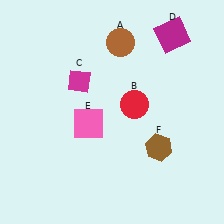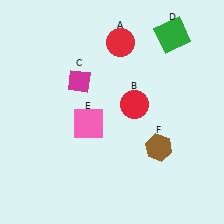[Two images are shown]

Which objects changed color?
A changed from brown to red. D changed from magenta to green.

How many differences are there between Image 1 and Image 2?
There are 2 differences between the two images.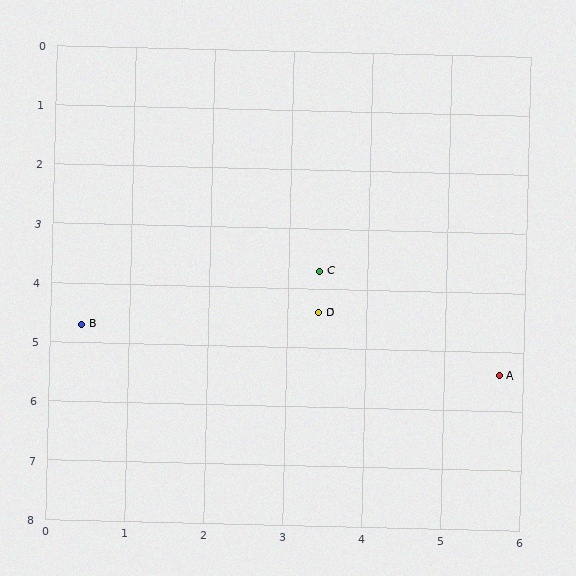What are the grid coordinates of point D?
Point D is at approximately (3.4, 4.4).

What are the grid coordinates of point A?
Point A is at approximately (5.7, 5.4).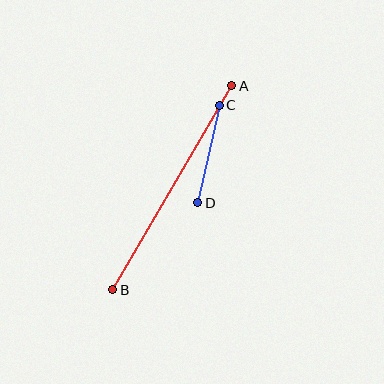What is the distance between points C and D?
The distance is approximately 100 pixels.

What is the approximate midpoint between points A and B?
The midpoint is at approximately (172, 188) pixels.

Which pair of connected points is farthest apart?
Points A and B are farthest apart.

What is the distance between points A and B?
The distance is approximately 236 pixels.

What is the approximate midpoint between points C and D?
The midpoint is at approximately (209, 154) pixels.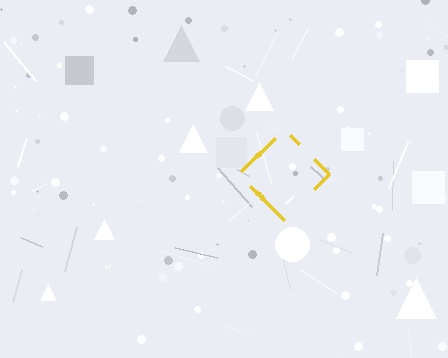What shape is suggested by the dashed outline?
The dashed outline suggests a diamond.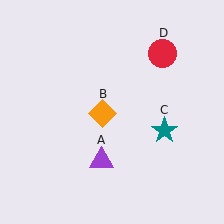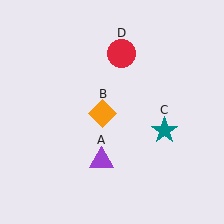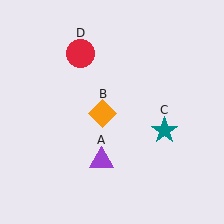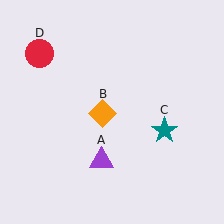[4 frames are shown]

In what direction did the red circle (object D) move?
The red circle (object D) moved left.